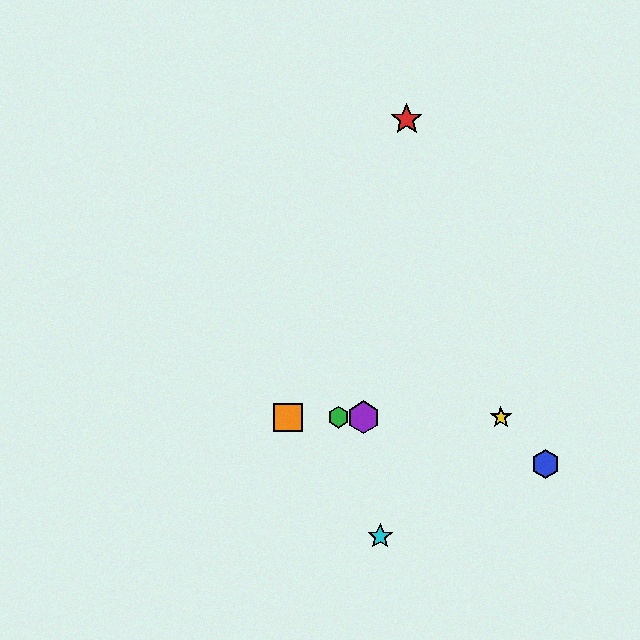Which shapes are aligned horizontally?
The green hexagon, the yellow star, the purple hexagon, the orange square are aligned horizontally.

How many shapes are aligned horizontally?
4 shapes (the green hexagon, the yellow star, the purple hexagon, the orange square) are aligned horizontally.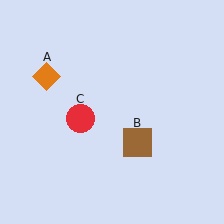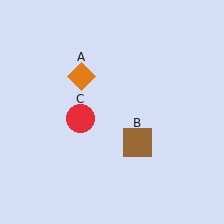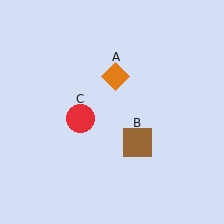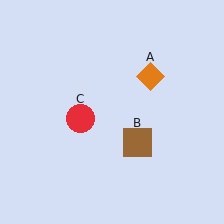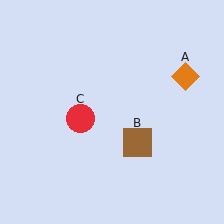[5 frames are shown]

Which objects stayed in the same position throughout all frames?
Brown square (object B) and red circle (object C) remained stationary.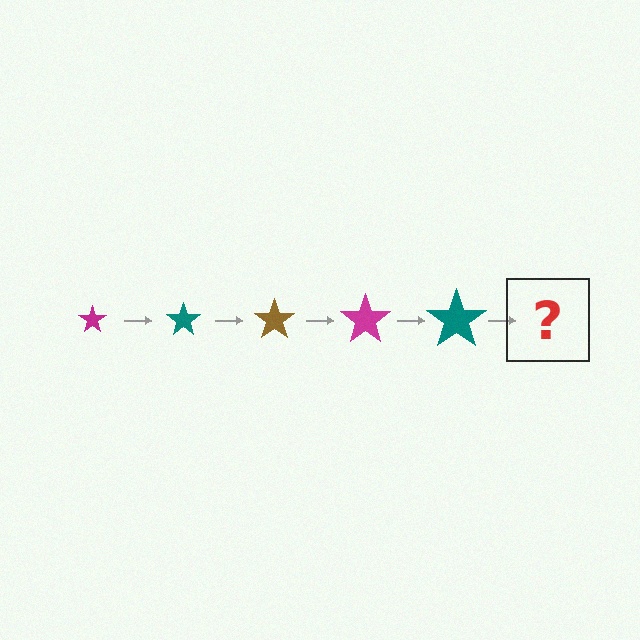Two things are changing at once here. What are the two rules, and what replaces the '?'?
The two rules are that the star grows larger each step and the color cycles through magenta, teal, and brown. The '?' should be a brown star, larger than the previous one.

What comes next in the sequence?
The next element should be a brown star, larger than the previous one.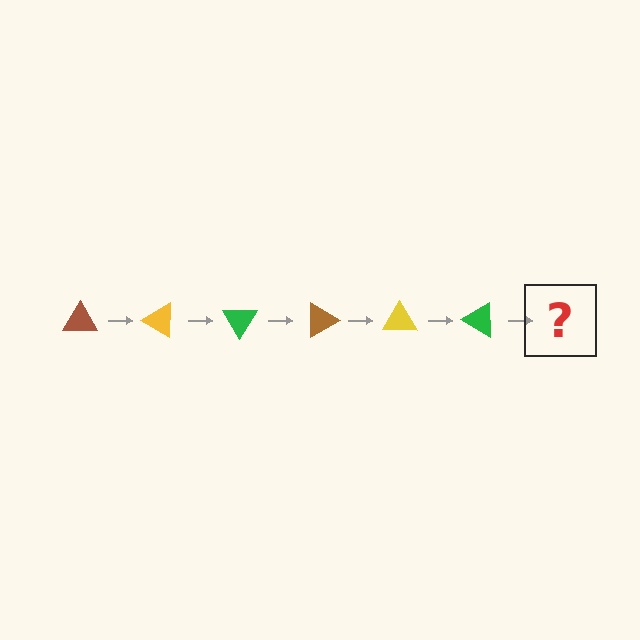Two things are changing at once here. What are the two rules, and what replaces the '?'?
The two rules are that it rotates 30 degrees each step and the color cycles through brown, yellow, and green. The '?' should be a brown triangle, rotated 180 degrees from the start.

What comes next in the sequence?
The next element should be a brown triangle, rotated 180 degrees from the start.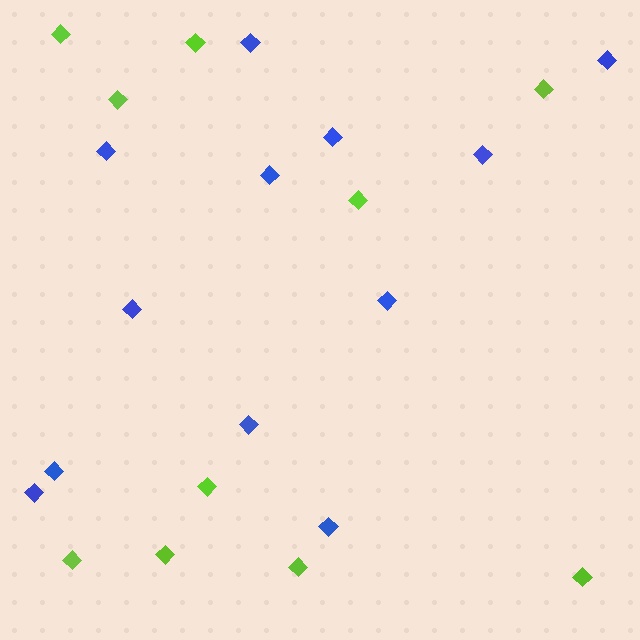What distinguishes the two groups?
There are 2 groups: one group of blue diamonds (12) and one group of lime diamonds (10).